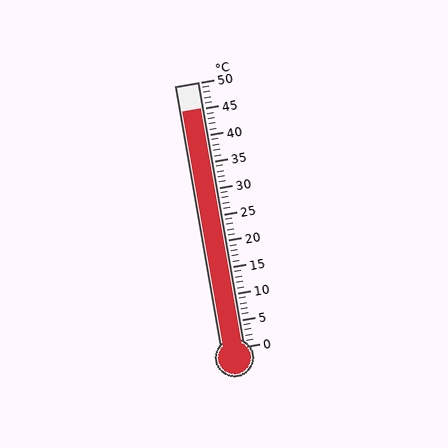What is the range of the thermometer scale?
The thermometer scale ranges from 0°C to 50°C.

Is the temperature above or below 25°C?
The temperature is above 25°C.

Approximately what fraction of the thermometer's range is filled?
The thermometer is filled to approximately 90% of its range.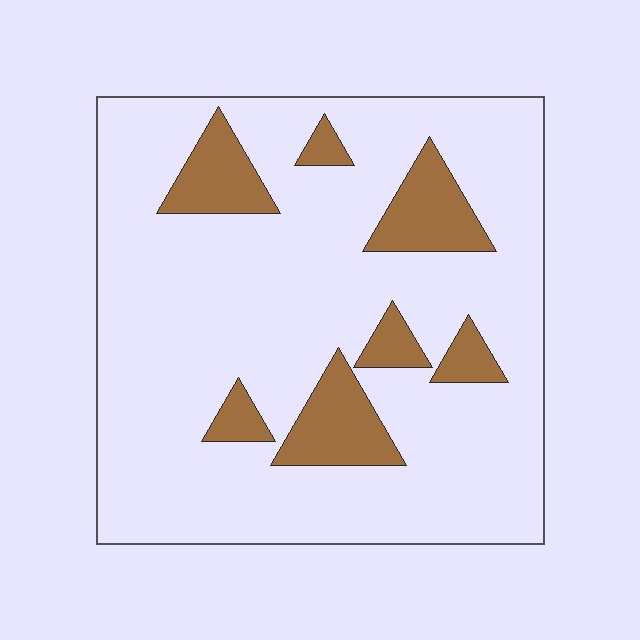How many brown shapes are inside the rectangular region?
7.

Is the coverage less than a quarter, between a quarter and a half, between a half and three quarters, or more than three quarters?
Less than a quarter.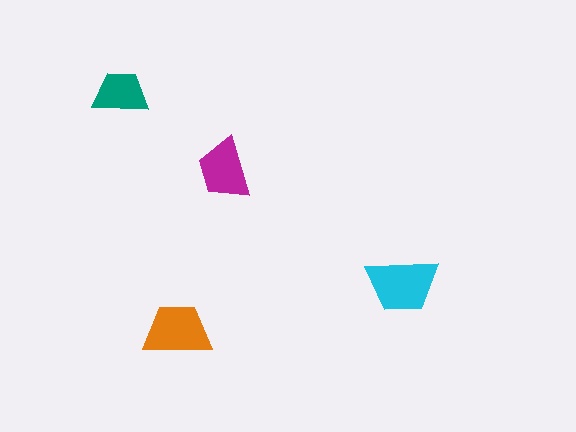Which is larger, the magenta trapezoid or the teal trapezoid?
The magenta one.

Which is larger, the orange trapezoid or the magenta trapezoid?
The orange one.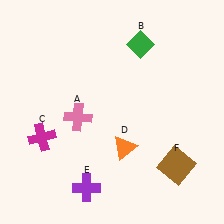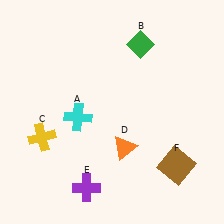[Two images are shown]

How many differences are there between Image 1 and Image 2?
There are 2 differences between the two images.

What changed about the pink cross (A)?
In Image 1, A is pink. In Image 2, it changed to cyan.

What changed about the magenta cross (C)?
In Image 1, C is magenta. In Image 2, it changed to yellow.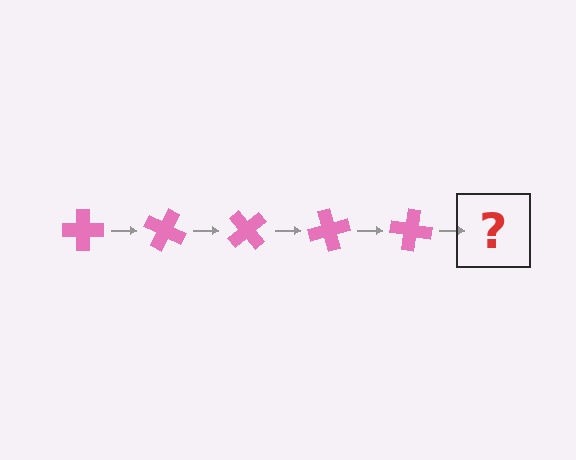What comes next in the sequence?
The next element should be a pink cross rotated 125 degrees.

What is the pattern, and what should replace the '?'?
The pattern is that the cross rotates 25 degrees each step. The '?' should be a pink cross rotated 125 degrees.